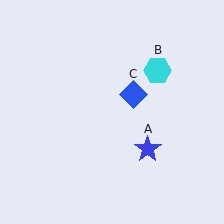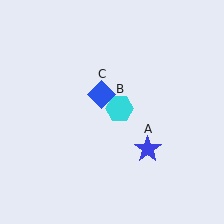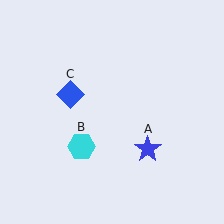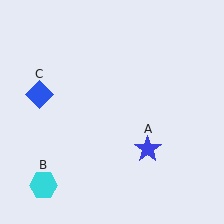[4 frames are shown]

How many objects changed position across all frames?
2 objects changed position: cyan hexagon (object B), blue diamond (object C).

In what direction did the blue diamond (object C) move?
The blue diamond (object C) moved left.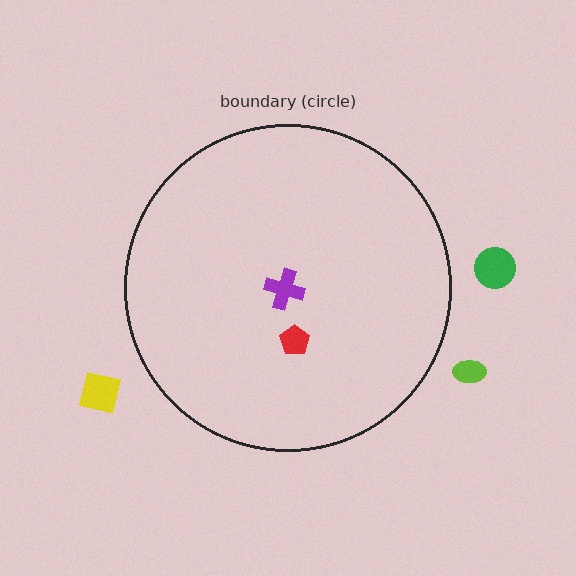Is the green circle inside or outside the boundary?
Outside.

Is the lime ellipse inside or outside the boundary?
Outside.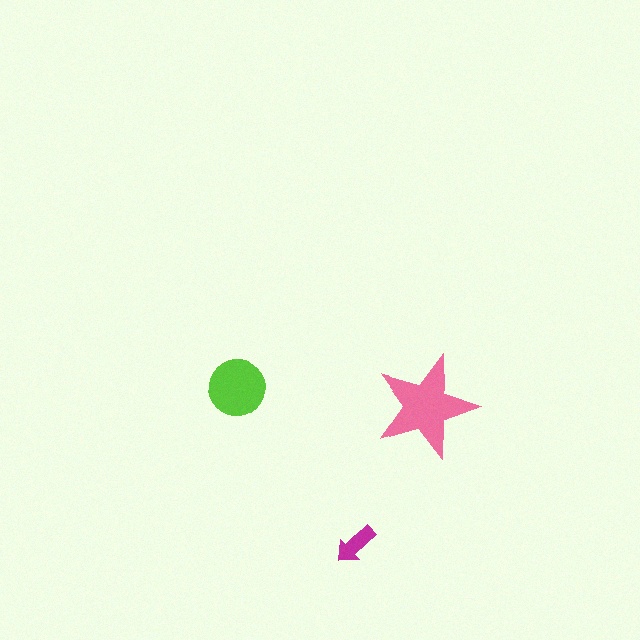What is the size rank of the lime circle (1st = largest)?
2nd.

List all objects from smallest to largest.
The magenta arrow, the lime circle, the pink star.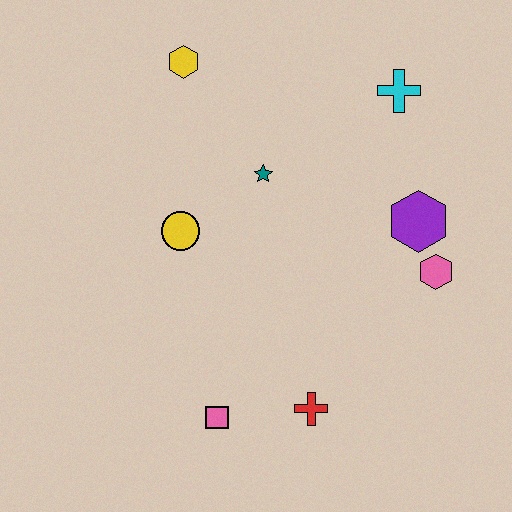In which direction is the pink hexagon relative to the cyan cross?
The pink hexagon is below the cyan cross.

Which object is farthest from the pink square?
The cyan cross is farthest from the pink square.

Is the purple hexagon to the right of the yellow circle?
Yes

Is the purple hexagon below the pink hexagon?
No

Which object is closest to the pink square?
The red cross is closest to the pink square.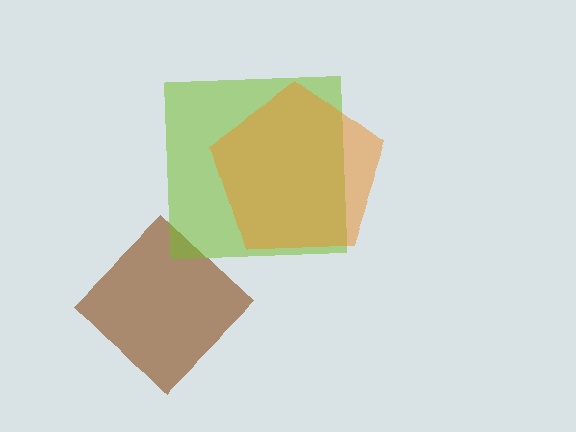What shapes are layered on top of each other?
The layered shapes are: a brown diamond, a lime square, an orange pentagon.